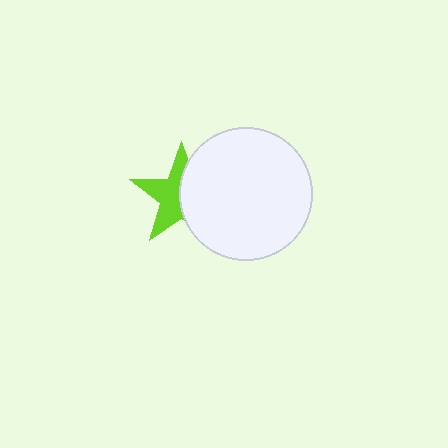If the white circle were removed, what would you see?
You would see the complete lime star.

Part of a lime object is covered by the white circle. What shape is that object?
It is a star.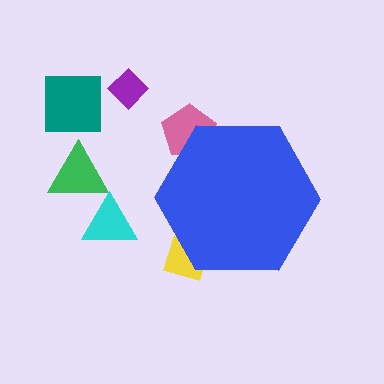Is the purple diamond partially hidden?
No, the purple diamond is fully visible.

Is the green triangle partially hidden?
No, the green triangle is fully visible.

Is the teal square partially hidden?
No, the teal square is fully visible.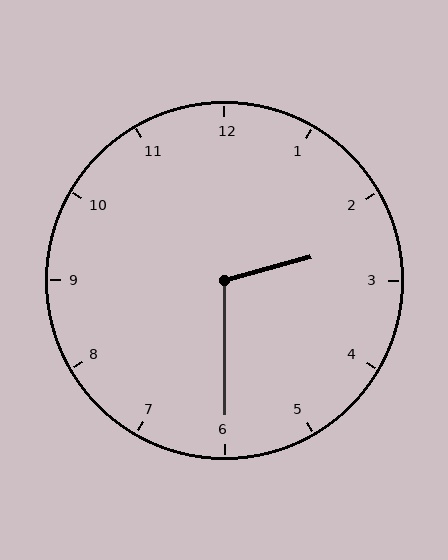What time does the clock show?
2:30.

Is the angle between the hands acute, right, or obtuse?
It is obtuse.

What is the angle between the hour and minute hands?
Approximately 105 degrees.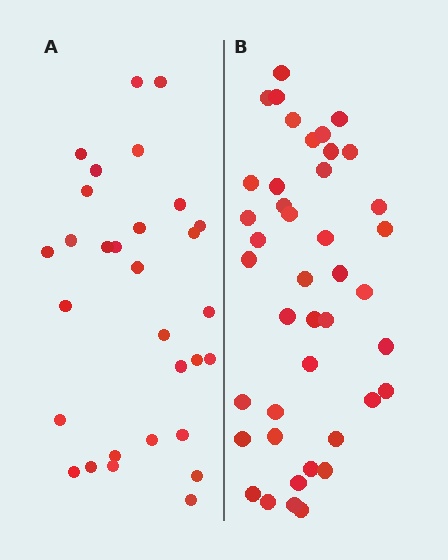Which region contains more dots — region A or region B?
Region B (the right region) has more dots.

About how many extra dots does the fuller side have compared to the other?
Region B has roughly 12 or so more dots than region A.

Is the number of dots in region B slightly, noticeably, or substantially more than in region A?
Region B has noticeably more, but not dramatically so. The ratio is roughly 1.4 to 1.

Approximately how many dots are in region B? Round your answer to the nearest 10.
About 40 dots. (The exact count is 42, which rounds to 40.)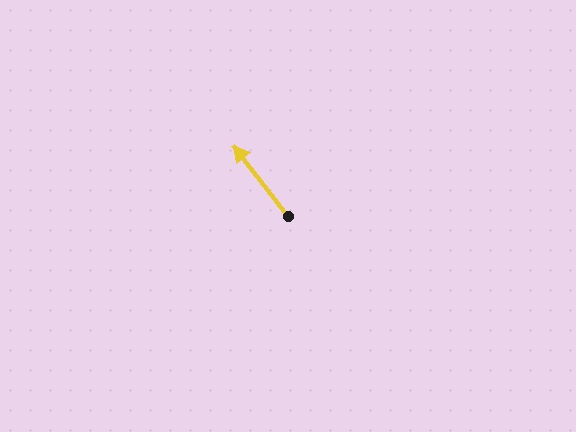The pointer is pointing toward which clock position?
Roughly 11 o'clock.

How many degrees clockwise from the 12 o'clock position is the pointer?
Approximately 323 degrees.